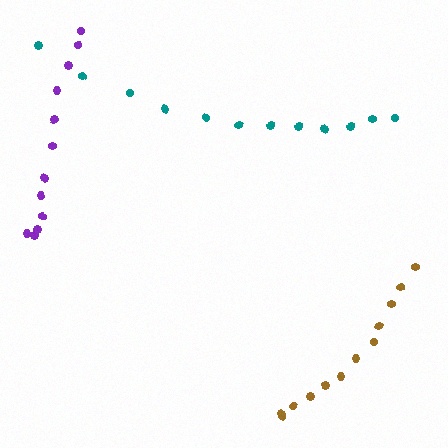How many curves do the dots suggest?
There are 3 distinct paths.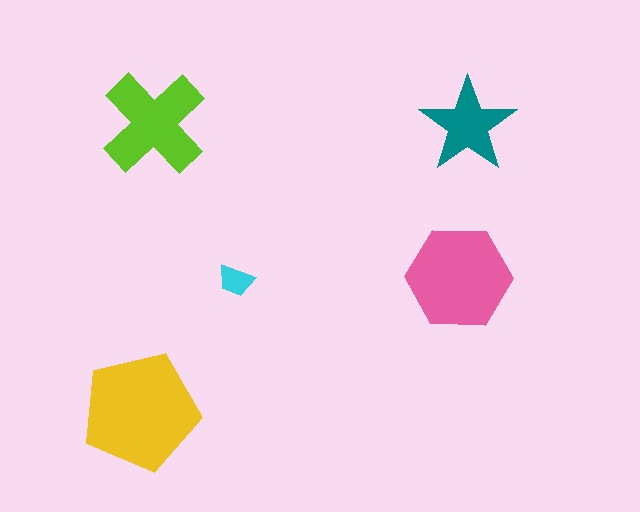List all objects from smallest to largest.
The cyan trapezoid, the teal star, the lime cross, the pink hexagon, the yellow pentagon.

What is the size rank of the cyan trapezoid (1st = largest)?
5th.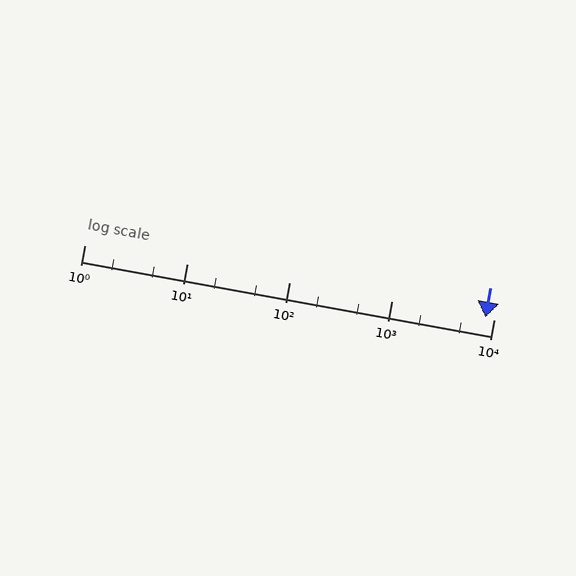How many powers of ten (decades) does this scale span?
The scale spans 4 decades, from 1 to 10000.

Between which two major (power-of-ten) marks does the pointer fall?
The pointer is between 1000 and 10000.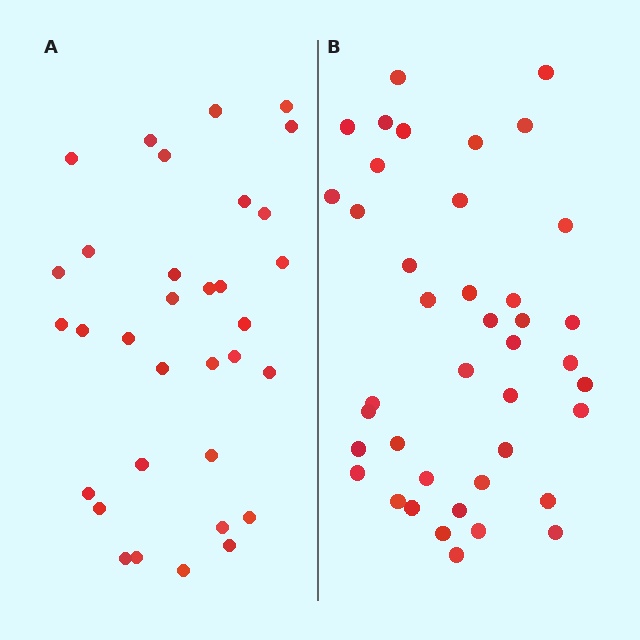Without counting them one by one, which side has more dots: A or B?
Region B (the right region) has more dots.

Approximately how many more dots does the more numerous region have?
Region B has roughly 8 or so more dots than region A.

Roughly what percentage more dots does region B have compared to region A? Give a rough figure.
About 25% more.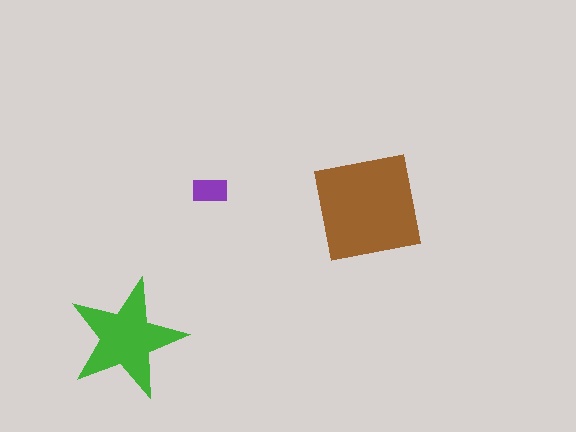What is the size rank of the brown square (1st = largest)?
1st.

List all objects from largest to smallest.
The brown square, the green star, the purple rectangle.